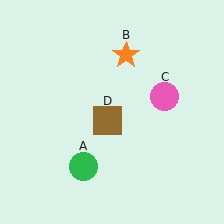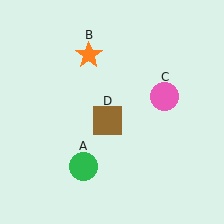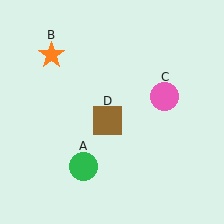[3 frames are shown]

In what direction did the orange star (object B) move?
The orange star (object B) moved left.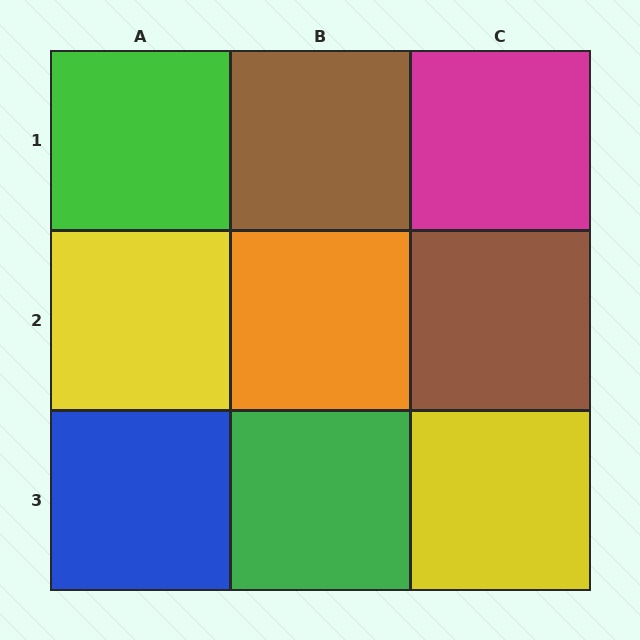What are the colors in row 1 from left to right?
Green, brown, magenta.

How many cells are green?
2 cells are green.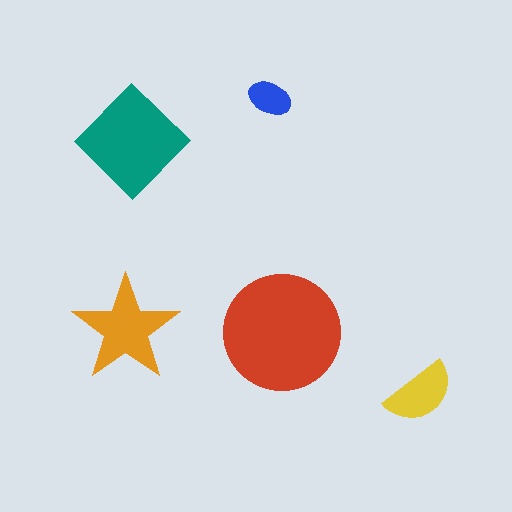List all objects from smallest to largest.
The blue ellipse, the yellow semicircle, the orange star, the teal diamond, the red circle.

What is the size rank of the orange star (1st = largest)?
3rd.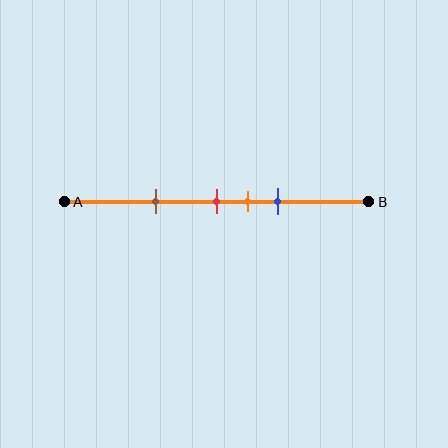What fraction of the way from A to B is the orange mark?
The orange mark is approximately 60% (0.6) of the way from A to B.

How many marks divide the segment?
There are 4 marks dividing the segment.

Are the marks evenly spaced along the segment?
No, the marks are not evenly spaced.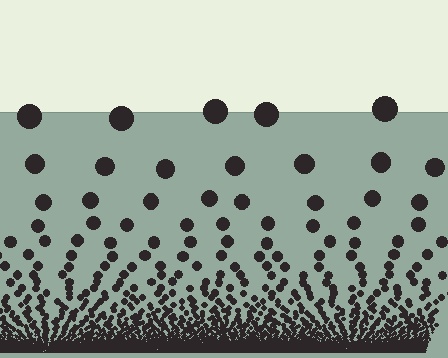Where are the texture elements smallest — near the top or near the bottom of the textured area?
Near the bottom.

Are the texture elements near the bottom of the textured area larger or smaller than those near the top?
Smaller. The gradient is inverted — elements near the bottom are smaller and denser.